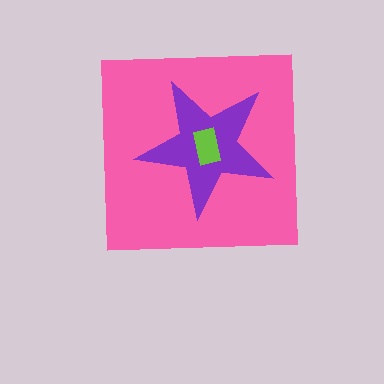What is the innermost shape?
The lime rectangle.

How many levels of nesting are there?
3.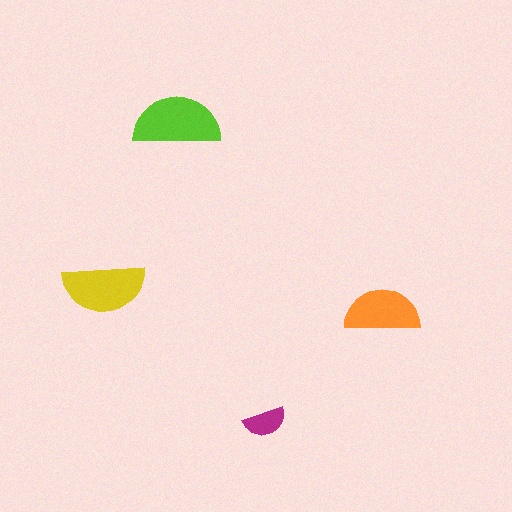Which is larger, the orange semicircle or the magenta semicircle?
The orange one.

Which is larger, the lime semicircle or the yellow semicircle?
The lime one.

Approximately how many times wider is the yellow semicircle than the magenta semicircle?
About 2 times wider.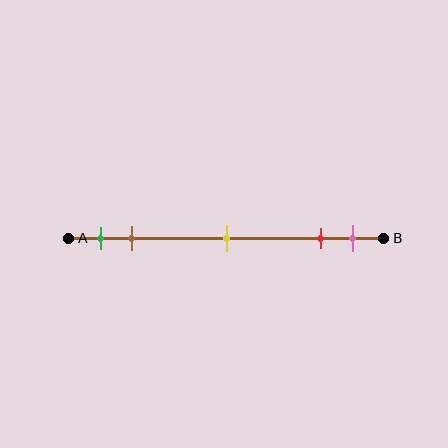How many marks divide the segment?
There are 5 marks dividing the segment.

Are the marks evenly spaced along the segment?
No, the marks are not evenly spaced.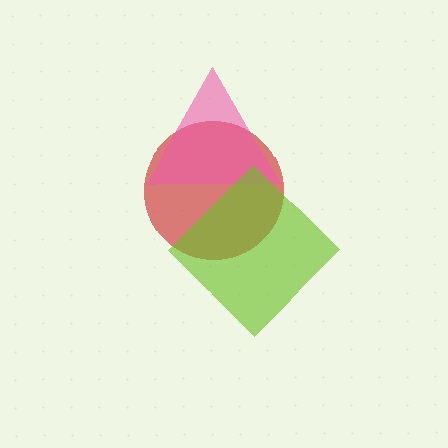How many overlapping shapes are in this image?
There are 3 overlapping shapes in the image.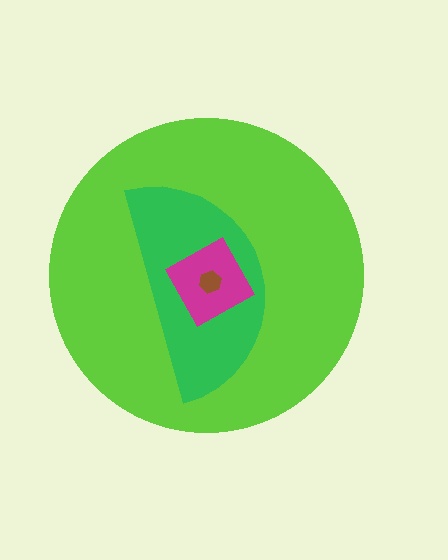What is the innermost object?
The brown hexagon.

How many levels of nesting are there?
4.